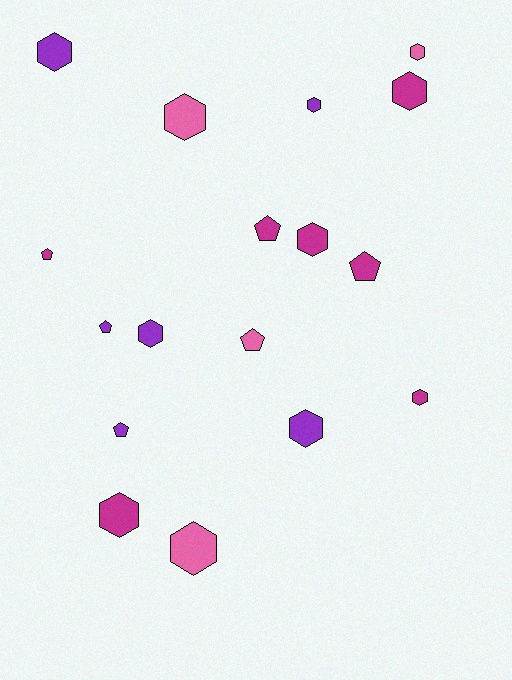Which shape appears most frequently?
Hexagon, with 11 objects.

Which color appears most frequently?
Magenta, with 7 objects.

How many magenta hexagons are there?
There are 4 magenta hexagons.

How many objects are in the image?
There are 17 objects.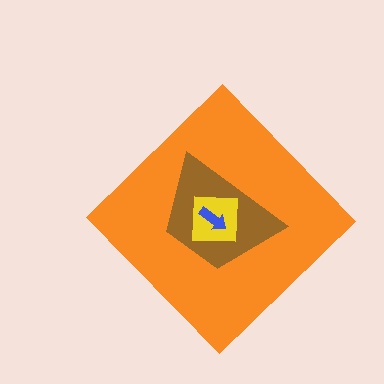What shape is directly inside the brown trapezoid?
The yellow square.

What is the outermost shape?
The orange diamond.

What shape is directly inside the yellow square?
The blue arrow.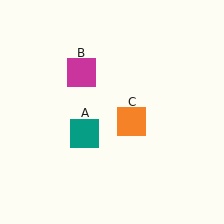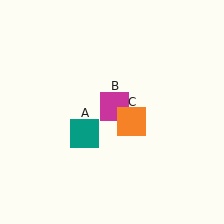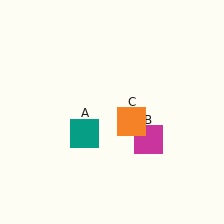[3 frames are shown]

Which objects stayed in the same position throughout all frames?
Teal square (object A) and orange square (object C) remained stationary.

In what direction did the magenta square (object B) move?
The magenta square (object B) moved down and to the right.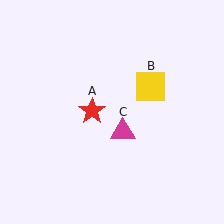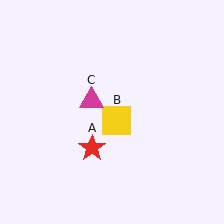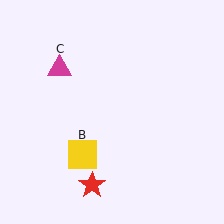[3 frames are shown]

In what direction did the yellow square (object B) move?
The yellow square (object B) moved down and to the left.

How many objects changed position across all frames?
3 objects changed position: red star (object A), yellow square (object B), magenta triangle (object C).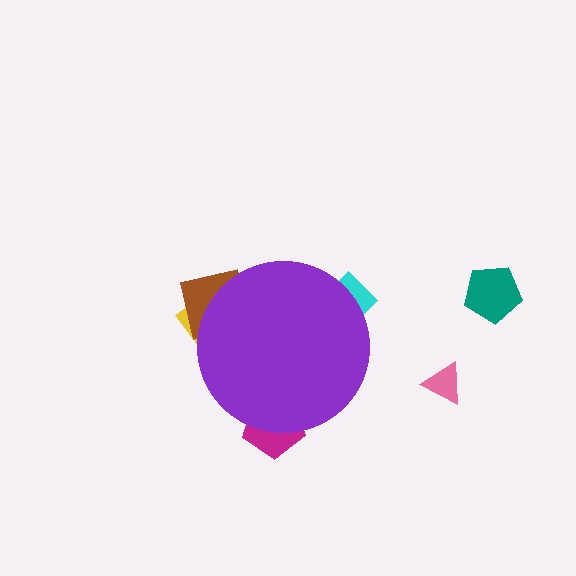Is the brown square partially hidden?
Yes, the brown square is partially hidden behind the purple circle.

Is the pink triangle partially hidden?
No, the pink triangle is fully visible.